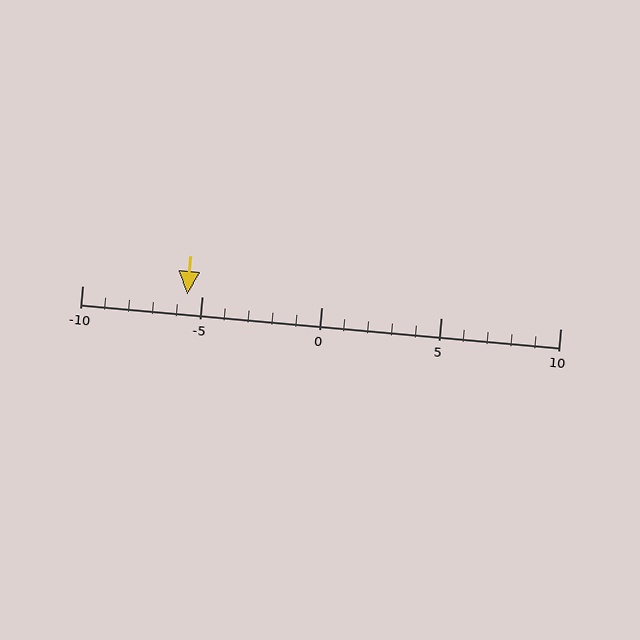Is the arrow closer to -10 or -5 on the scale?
The arrow is closer to -5.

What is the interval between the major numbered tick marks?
The major tick marks are spaced 5 units apart.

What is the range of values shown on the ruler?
The ruler shows values from -10 to 10.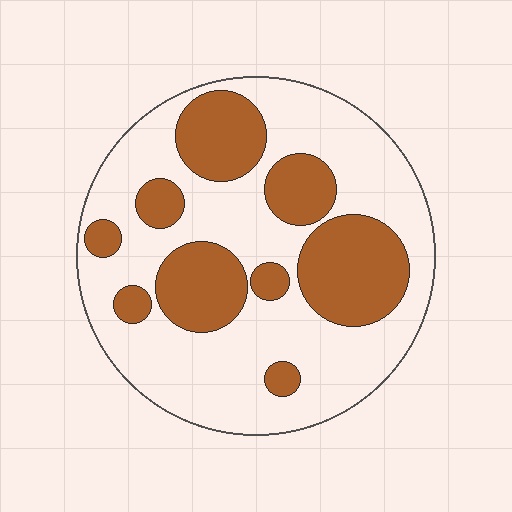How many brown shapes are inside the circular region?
9.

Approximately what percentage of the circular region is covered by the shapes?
Approximately 35%.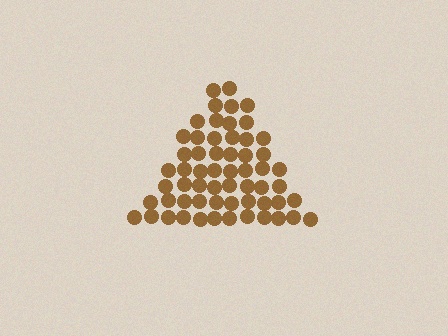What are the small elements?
The small elements are circles.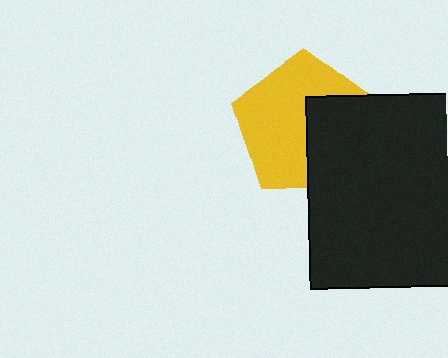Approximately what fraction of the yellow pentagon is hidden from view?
Roughly 38% of the yellow pentagon is hidden behind the black square.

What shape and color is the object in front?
The object in front is a black square.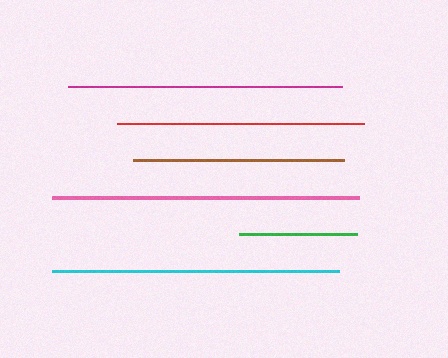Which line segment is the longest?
The pink line is the longest at approximately 307 pixels.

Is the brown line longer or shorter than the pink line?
The pink line is longer than the brown line.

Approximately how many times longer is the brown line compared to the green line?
The brown line is approximately 1.8 times the length of the green line.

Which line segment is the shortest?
The green line is the shortest at approximately 117 pixels.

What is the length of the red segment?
The red segment is approximately 247 pixels long.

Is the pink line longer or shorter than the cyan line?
The pink line is longer than the cyan line.